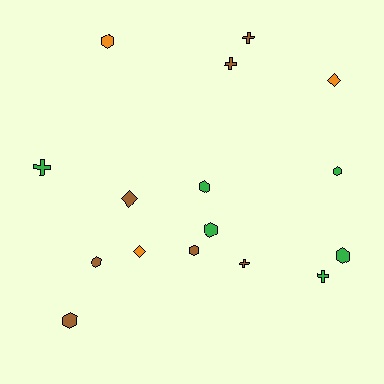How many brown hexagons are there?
There are 3 brown hexagons.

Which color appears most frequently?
Brown, with 7 objects.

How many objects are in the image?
There are 16 objects.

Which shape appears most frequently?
Hexagon, with 8 objects.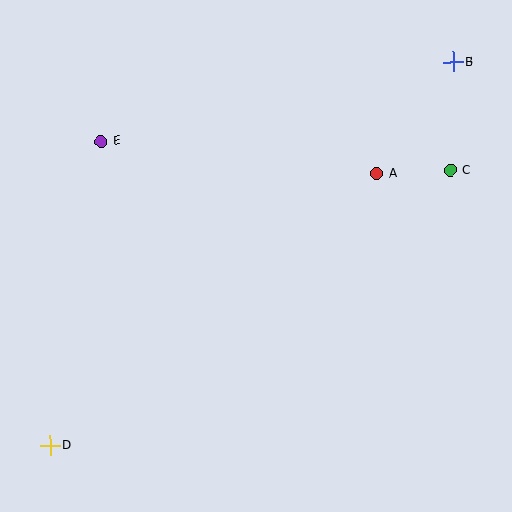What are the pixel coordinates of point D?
Point D is at (50, 446).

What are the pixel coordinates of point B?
Point B is at (453, 62).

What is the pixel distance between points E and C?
The distance between E and C is 351 pixels.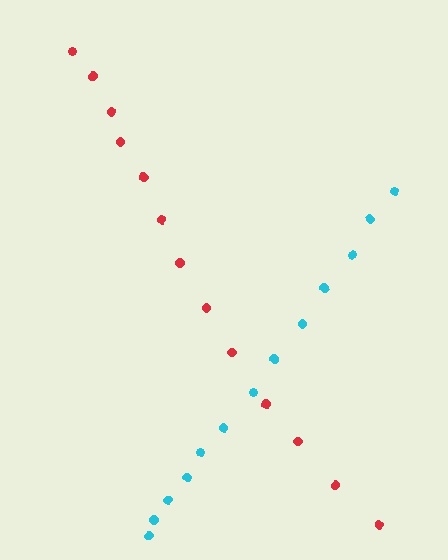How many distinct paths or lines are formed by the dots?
There are 2 distinct paths.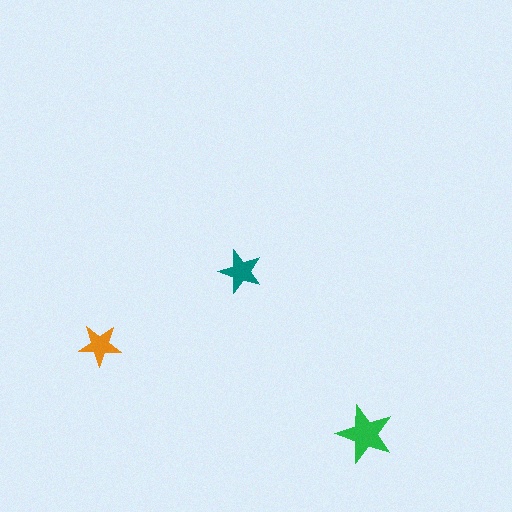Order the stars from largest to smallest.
the green one, the teal one, the orange one.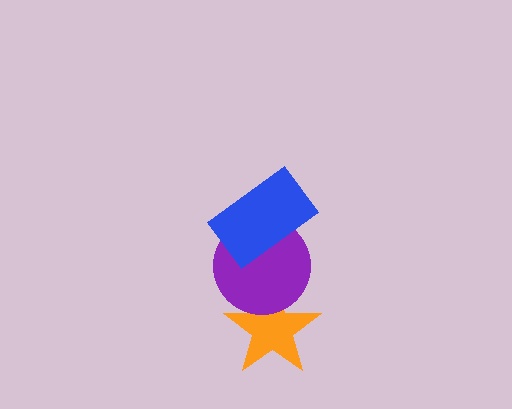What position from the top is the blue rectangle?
The blue rectangle is 1st from the top.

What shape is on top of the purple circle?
The blue rectangle is on top of the purple circle.